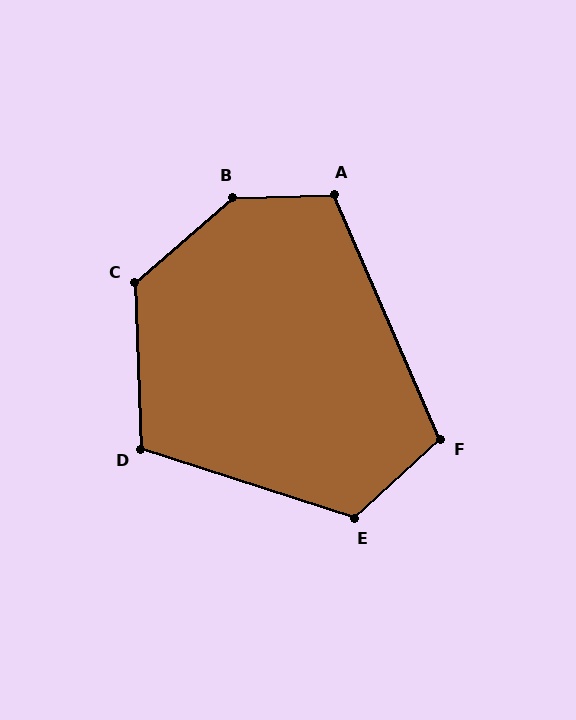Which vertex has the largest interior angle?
B, at approximately 140 degrees.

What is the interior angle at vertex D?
Approximately 110 degrees (obtuse).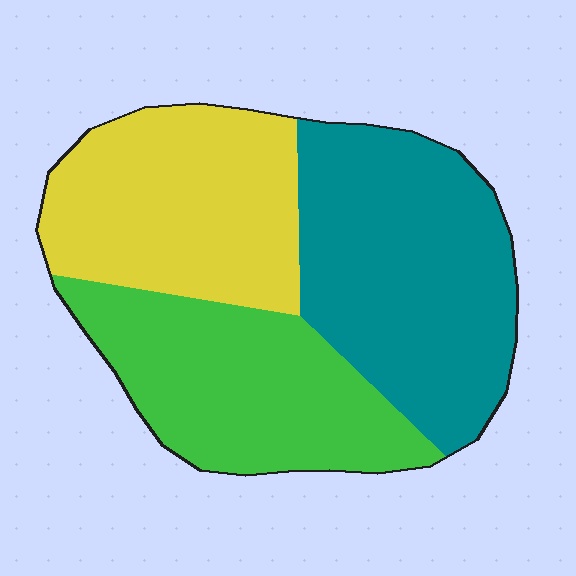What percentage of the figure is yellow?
Yellow takes up between a sixth and a third of the figure.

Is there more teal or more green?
Teal.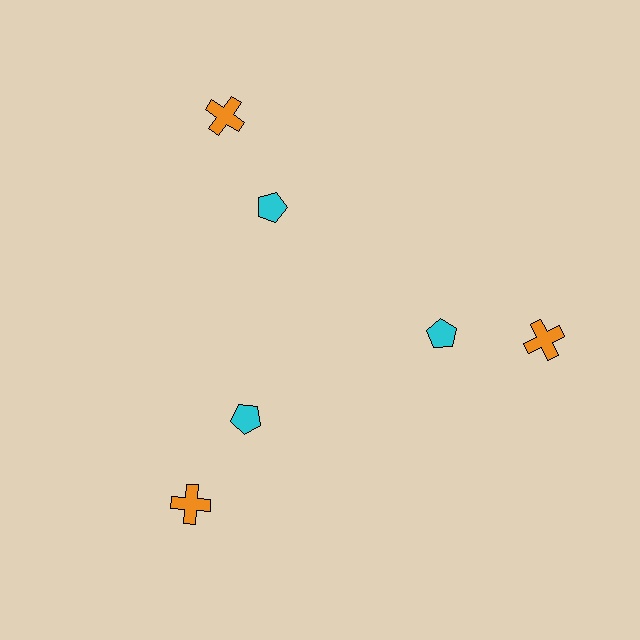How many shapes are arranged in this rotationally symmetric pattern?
There are 6 shapes, arranged in 3 groups of 2.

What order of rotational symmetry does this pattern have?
This pattern has 3-fold rotational symmetry.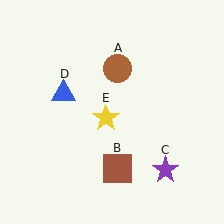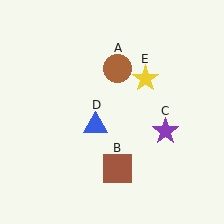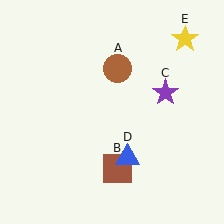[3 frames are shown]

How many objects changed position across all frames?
3 objects changed position: purple star (object C), blue triangle (object D), yellow star (object E).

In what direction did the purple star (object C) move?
The purple star (object C) moved up.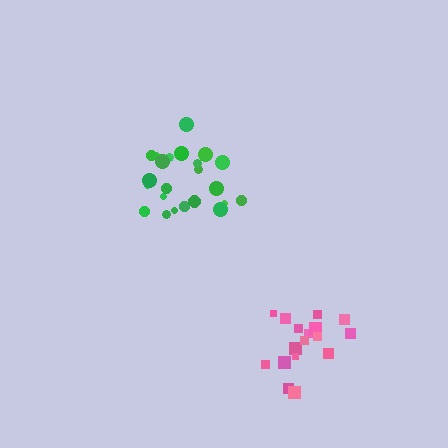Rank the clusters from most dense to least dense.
green, pink.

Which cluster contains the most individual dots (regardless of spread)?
Green (24).